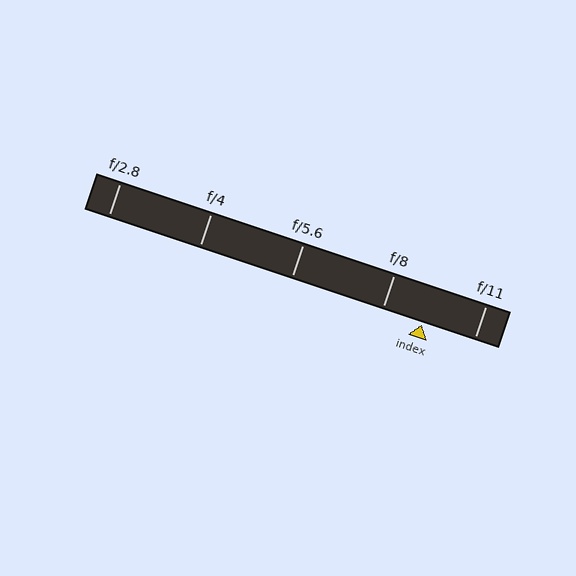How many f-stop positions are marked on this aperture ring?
There are 5 f-stop positions marked.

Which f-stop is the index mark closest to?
The index mark is closest to f/8.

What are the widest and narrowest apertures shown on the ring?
The widest aperture shown is f/2.8 and the narrowest is f/11.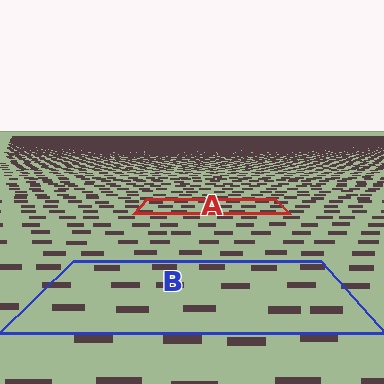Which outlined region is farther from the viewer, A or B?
Region A is farther from the viewer — the texture elements inside it appear smaller and more densely packed.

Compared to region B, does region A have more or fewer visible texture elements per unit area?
Region A has more texture elements per unit area — they are packed more densely because it is farther away.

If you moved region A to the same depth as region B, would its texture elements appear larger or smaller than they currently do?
They would appear larger. At a closer depth, the same texture elements are projected at a bigger on-screen size.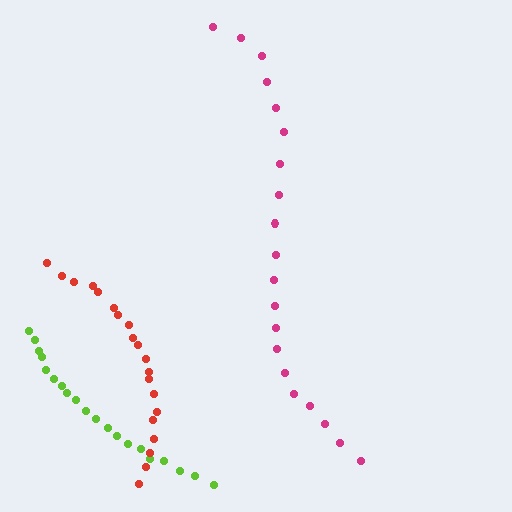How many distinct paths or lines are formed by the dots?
There are 3 distinct paths.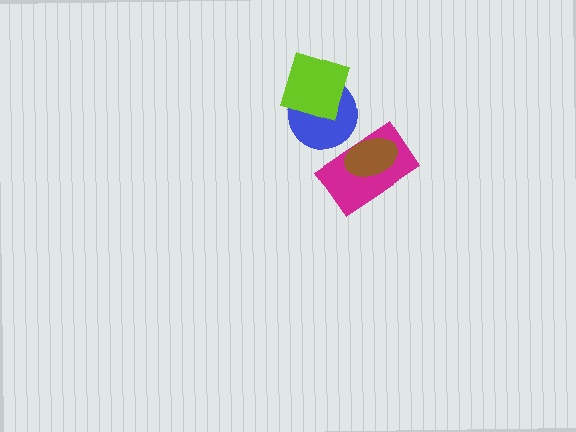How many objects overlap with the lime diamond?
1 object overlaps with the lime diamond.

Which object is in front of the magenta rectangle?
The brown ellipse is in front of the magenta rectangle.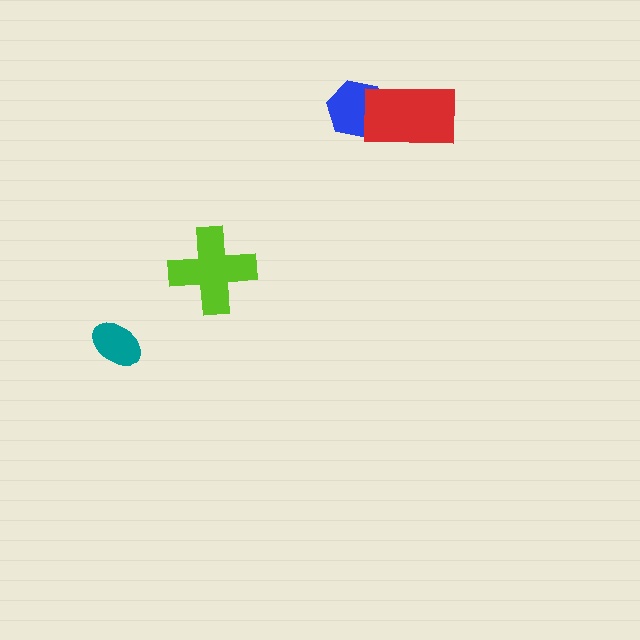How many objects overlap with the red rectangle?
1 object overlaps with the red rectangle.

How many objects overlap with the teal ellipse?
0 objects overlap with the teal ellipse.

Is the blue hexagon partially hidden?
Yes, it is partially covered by another shape.